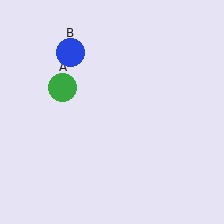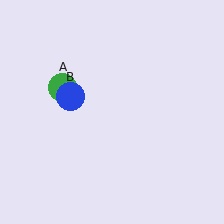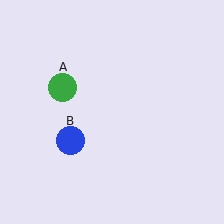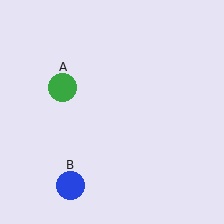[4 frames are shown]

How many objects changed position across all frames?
1 object changed position: blue circle (object B).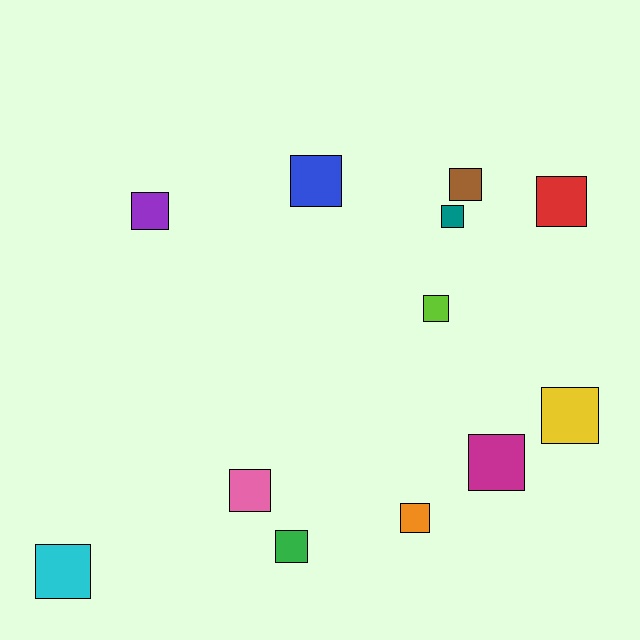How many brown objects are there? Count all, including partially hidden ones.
There is 1 brown object.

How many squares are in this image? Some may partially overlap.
There are 12 squares.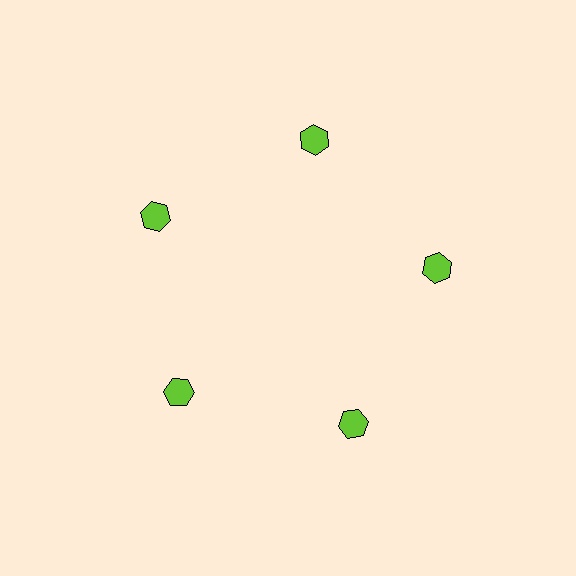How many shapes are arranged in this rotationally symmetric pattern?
There are 5 shapes, arranged in 5 groups of 1.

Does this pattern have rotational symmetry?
Yes, this pattern has 5-fold rotational symmetry. It looks the same after rotating 72 degrees around the center.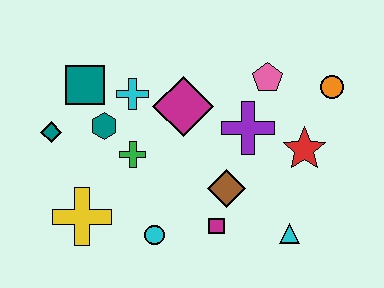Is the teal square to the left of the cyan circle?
Yes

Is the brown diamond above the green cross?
No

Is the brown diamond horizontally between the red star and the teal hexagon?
Yes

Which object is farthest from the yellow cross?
The orange circle is farthest from the yellow cross.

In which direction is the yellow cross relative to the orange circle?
The yellow cross is to the left of the orange circle.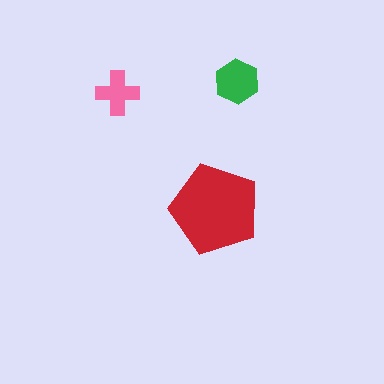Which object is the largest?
The red pentagon.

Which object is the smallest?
The pink cross.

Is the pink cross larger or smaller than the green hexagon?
Smaller.